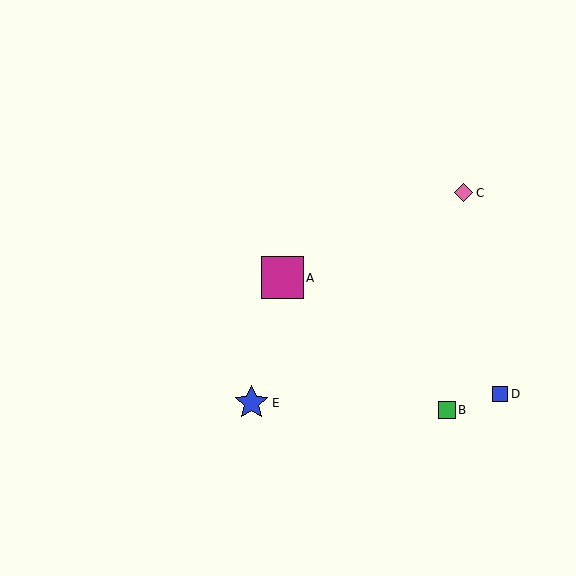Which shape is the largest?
The magenta square (labeled A) is the largest.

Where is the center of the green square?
The center of the green square is at (447, 410).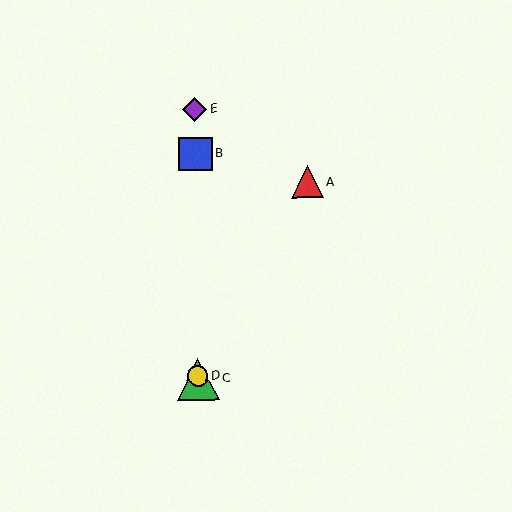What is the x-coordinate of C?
Object C is at x≈198.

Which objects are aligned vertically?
Objects B, C, D, E are aligned vertically.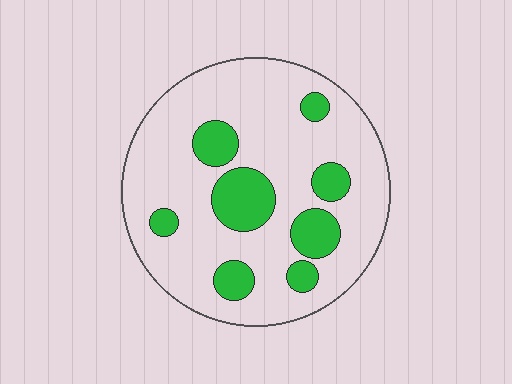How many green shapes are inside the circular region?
8.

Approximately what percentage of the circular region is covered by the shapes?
Approximately 20%.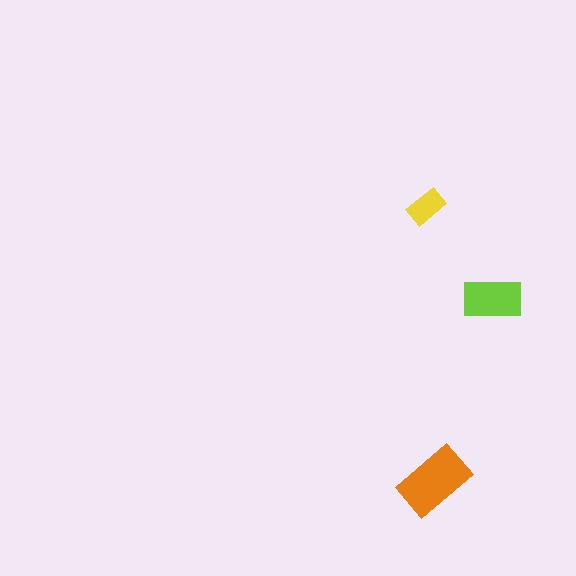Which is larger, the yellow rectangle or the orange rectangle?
The orange one.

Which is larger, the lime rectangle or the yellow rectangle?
The lime one.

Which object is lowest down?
The orange rectangle is bottommost.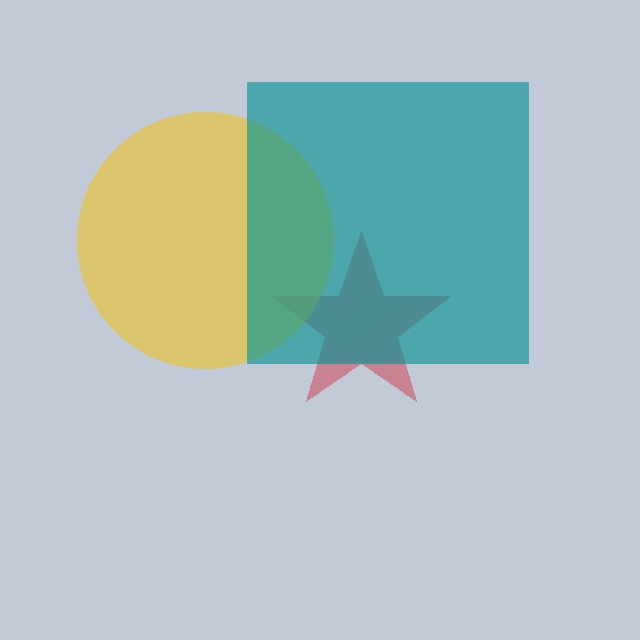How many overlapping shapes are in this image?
There are 3 overlapping shapes in the image.